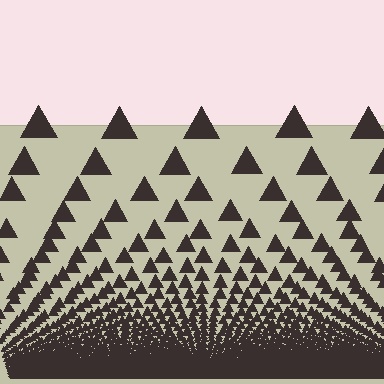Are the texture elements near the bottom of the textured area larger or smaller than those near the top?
Smaller. The gradient is inverted — elements near the bottom are smaller and denser.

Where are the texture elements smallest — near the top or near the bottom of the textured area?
Near the bottom.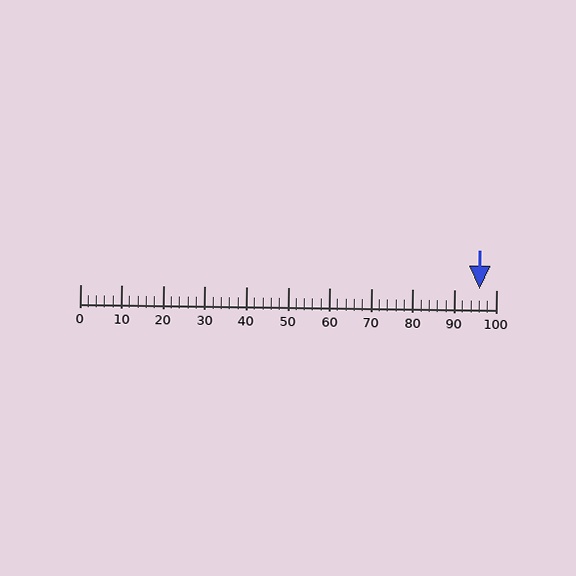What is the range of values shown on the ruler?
The ruler shows values from 0 to 100.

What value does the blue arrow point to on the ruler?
The blue arrow points to approximately 96.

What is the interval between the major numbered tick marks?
The major tick marks are spaced 10 units apart.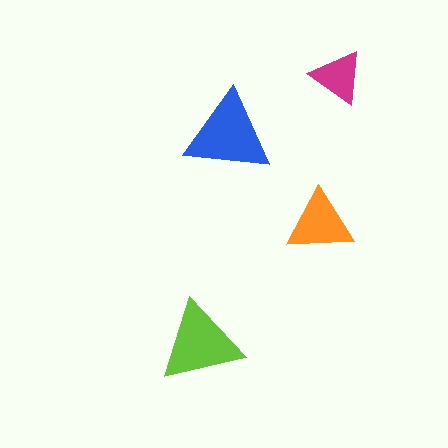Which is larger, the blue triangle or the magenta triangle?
The blue one.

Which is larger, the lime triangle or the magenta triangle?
The lime one.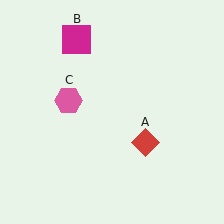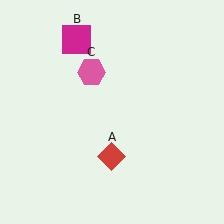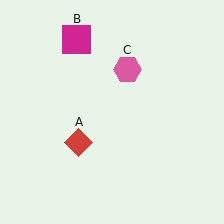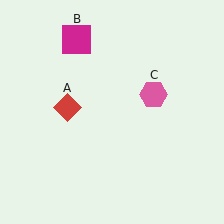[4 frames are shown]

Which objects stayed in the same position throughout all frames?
Magenta square (object B) remained stationary.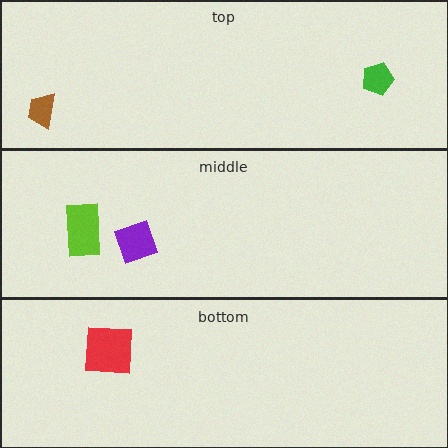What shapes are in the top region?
The brown trapezoid, the green pentagon.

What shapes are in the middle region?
The lime rectangle, the purple diamond.